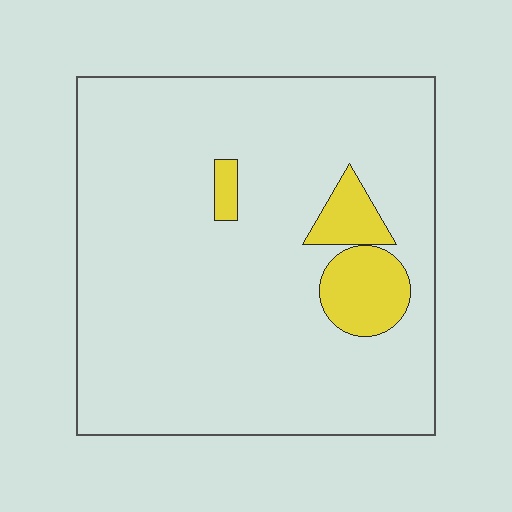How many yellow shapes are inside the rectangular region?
3.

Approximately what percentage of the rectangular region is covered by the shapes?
Approximately 10%.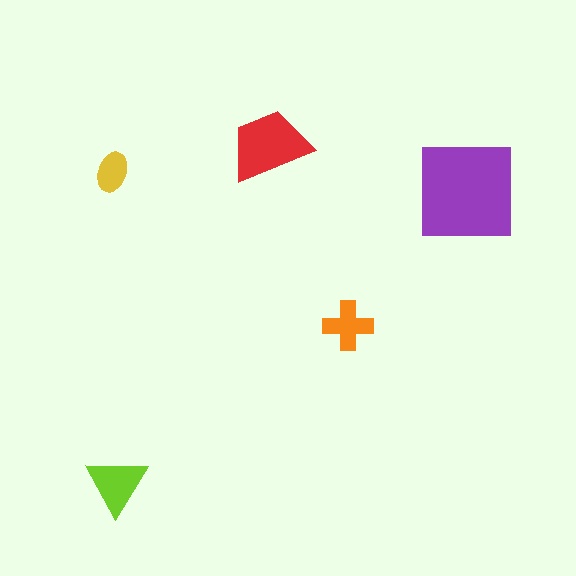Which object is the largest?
The purple square.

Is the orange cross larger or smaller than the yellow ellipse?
Larger.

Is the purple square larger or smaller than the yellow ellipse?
Larger.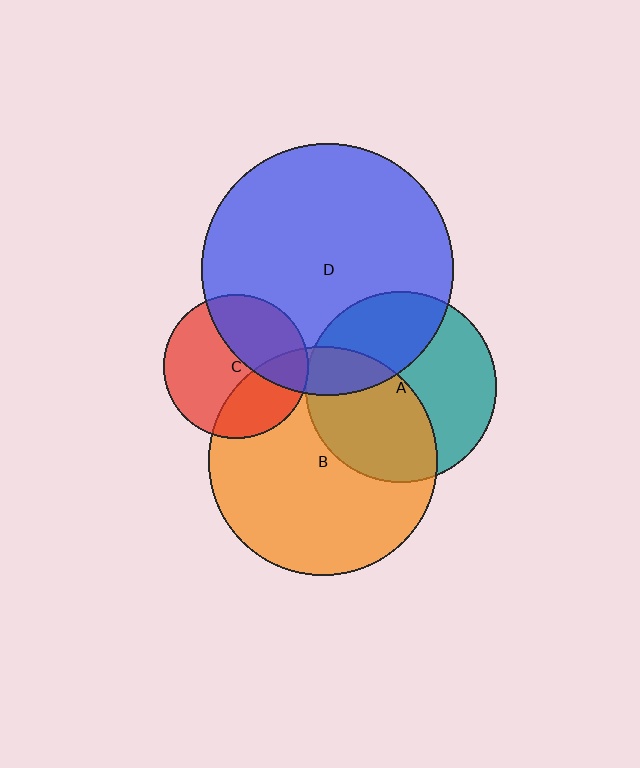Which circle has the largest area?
Circle D (blue).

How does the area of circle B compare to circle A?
Approximately 1.4 times.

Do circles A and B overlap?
Yes.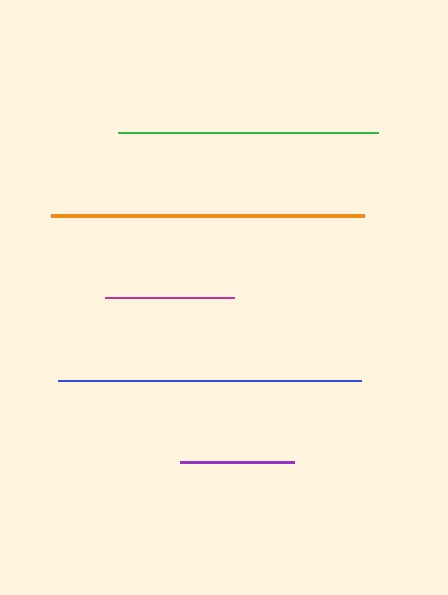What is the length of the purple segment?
The purple segment is approximately 115 pixels long.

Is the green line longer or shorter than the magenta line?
The green line is longer than the magenta line.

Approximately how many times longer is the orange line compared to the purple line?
The orange line is approximately 2.7 times the length of the purple line.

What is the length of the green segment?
The green segment is approximately 260 pixels long.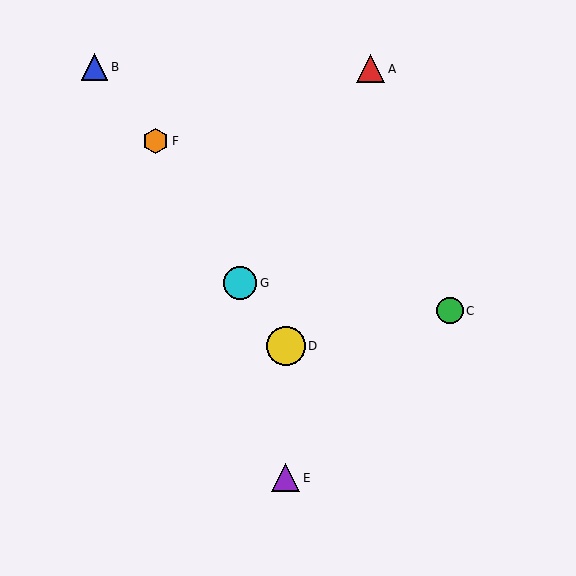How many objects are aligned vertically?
2 objects (D, E) are aligned vertically.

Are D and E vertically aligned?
Yes, both are at x≈286.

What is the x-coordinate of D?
Object D is at x≈286.